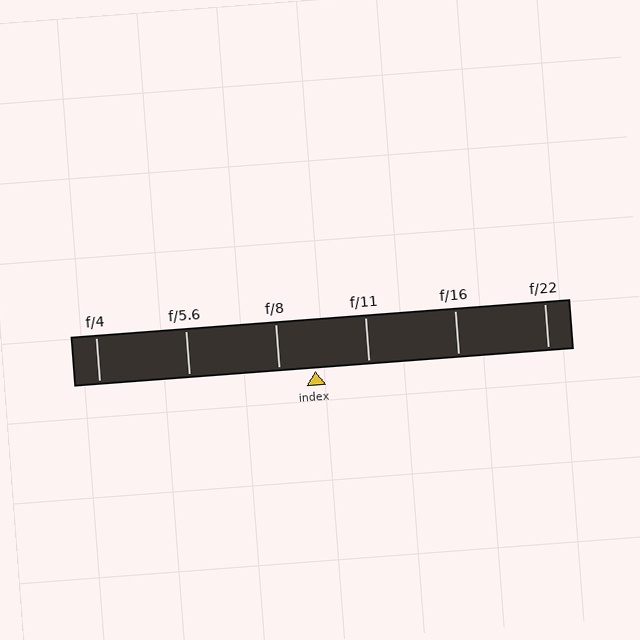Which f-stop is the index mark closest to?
The index mark is closest to f/8.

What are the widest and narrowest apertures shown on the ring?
The widest aperture shown is f/4 and the narrowest is f/22.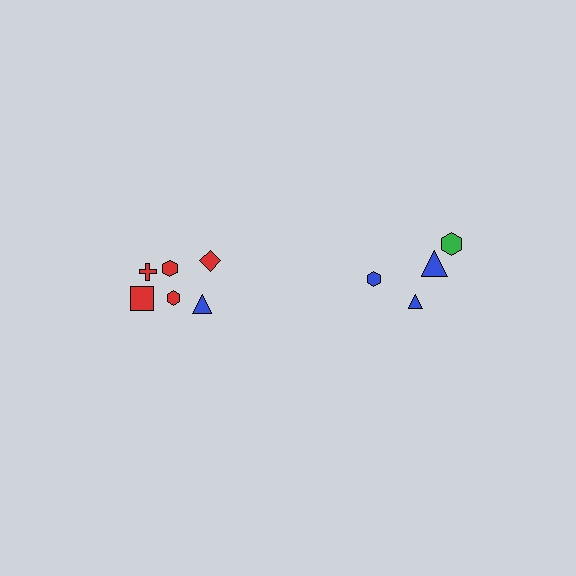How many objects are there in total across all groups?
There are 10 objects.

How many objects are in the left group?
There are 6 objects.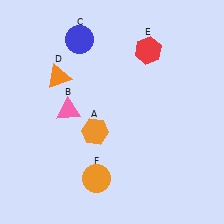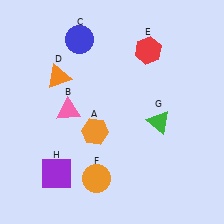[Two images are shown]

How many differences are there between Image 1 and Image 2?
There are 2 differences between the two images.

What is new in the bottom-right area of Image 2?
A green triangle (G) was added in the bottom-right area of Image 2.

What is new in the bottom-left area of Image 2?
A purple square (H) was added in the bottom-left area of Image 2.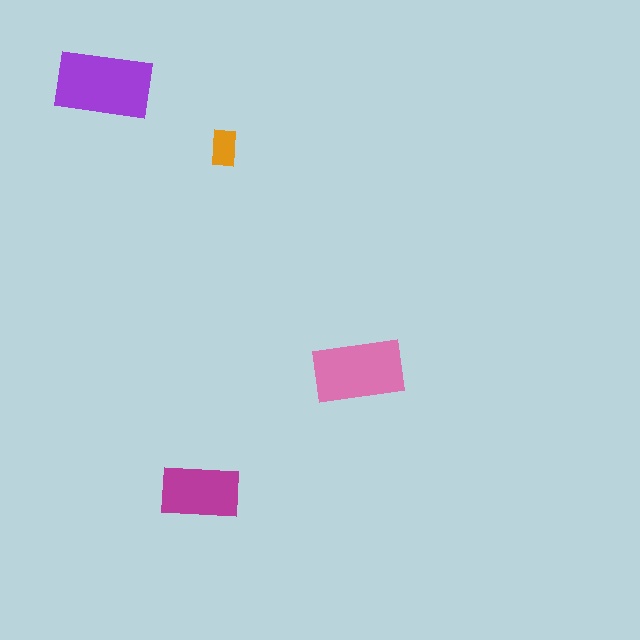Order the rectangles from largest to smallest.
the purple one, the pink one, the magenta one, the orange one.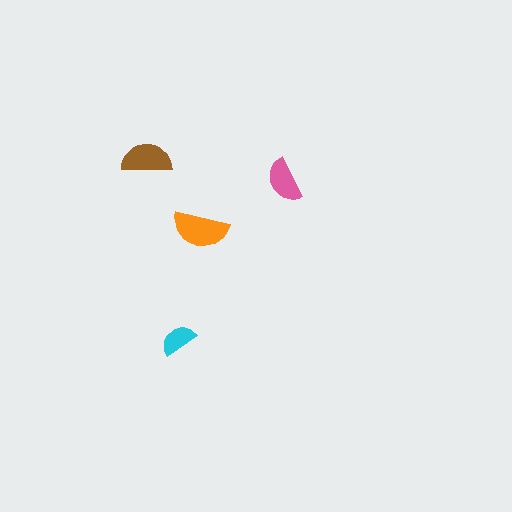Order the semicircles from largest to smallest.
the orange one, the brown one, the pink one, the cyan one.